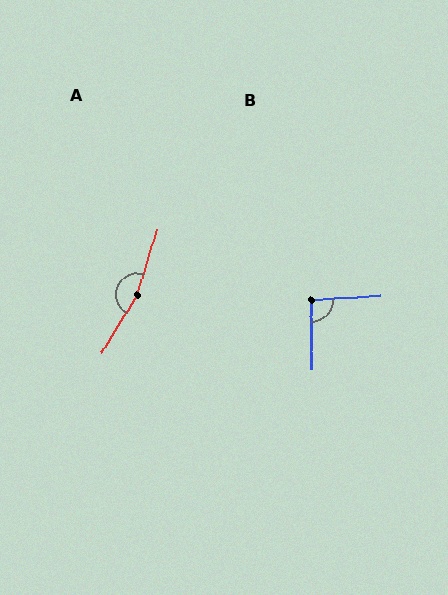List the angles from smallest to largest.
B (92°), A (165°).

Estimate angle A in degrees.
Approximately 165 degrees.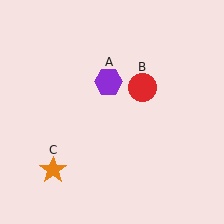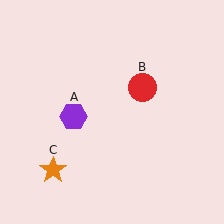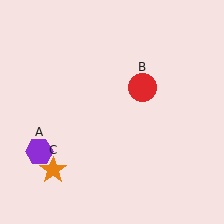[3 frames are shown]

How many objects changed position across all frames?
1 object changed position: purple hexagon (object A).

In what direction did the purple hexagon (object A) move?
The purple hexagon (object A) moved down and to the left.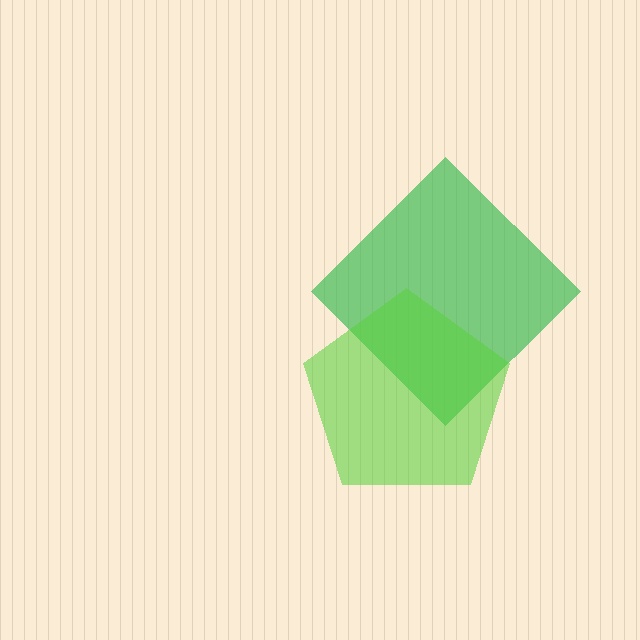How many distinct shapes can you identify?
There are 2 distinct shapes: a green diamond, a lime pentagon.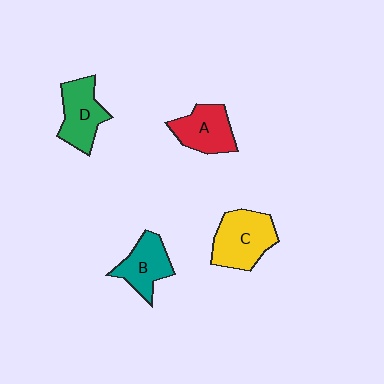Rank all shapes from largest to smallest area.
From largest to smallest: C (yellow), D (green), A (red), B (teal).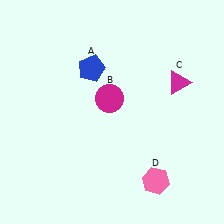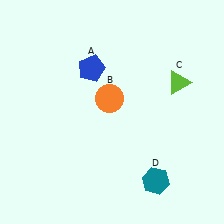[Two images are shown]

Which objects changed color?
B changed from magenta to orange. C changed from magenta to lime. D changed from pink to teal.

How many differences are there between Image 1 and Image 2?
There are 3 differences between the two images.